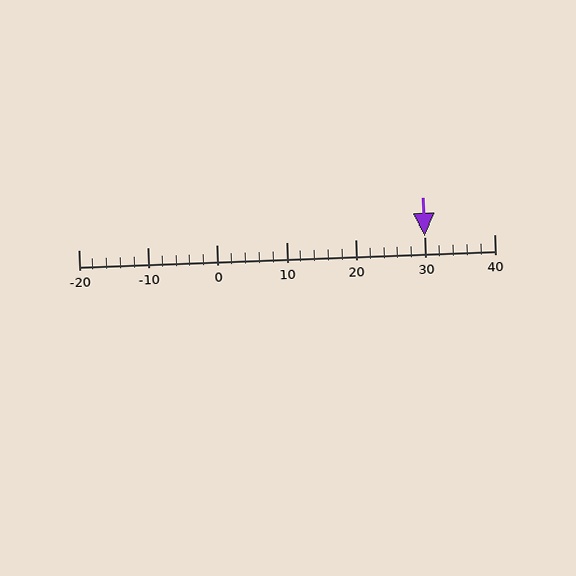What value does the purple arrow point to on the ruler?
The purple arrow points to approximately 30.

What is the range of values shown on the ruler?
The ruler shows values from -20 to 40.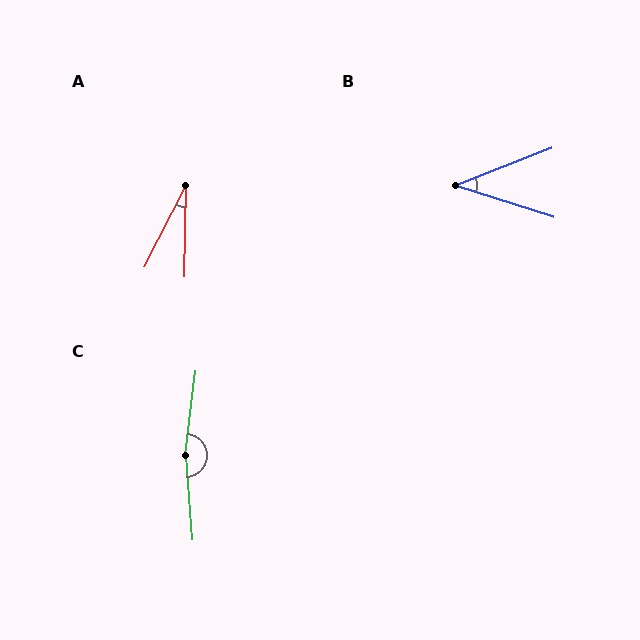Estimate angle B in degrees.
Approximately 39 degrees.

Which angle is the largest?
C, at approximately 169 degrees.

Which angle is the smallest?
A, at approximately 26 degrees.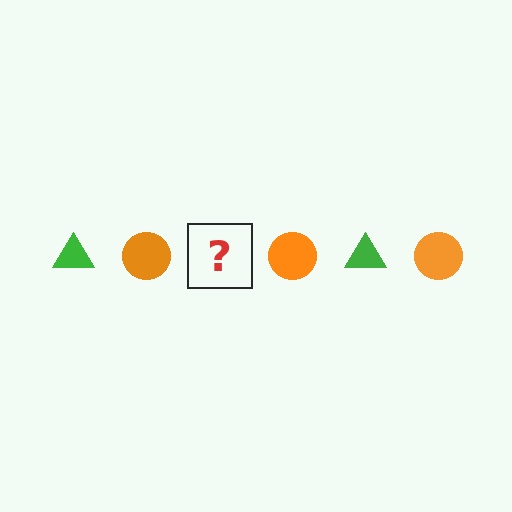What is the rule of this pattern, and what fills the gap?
The rule is that the pattern alternates between green triangle and orange circle. The gap should be filled with a green triangle.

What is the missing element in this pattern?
The missing element is a green triangle.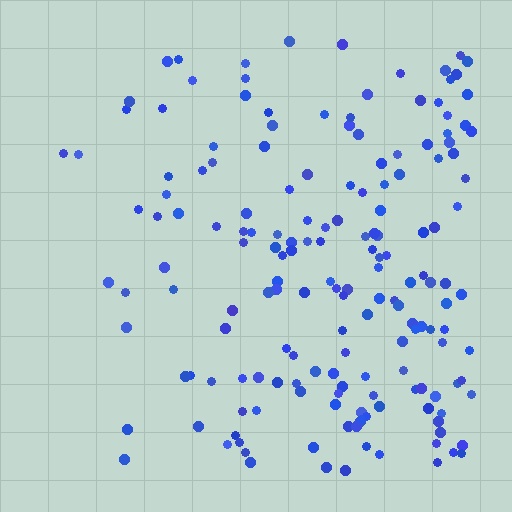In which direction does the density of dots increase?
From left to right, with the right side densest.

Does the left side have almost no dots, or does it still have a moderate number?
Still a moderate number, just noticeably fewer than the right.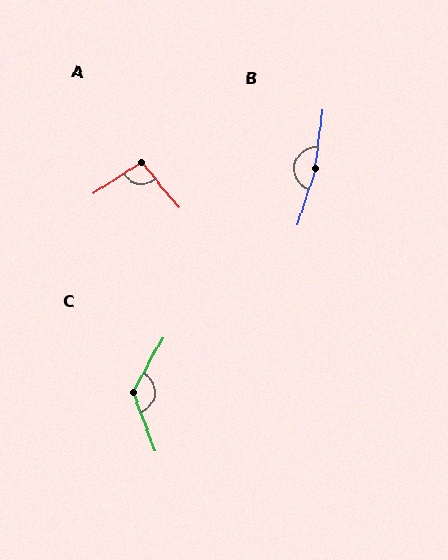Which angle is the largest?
B, at approximately 170 degrees.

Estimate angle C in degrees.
Approximately 132 degrees.